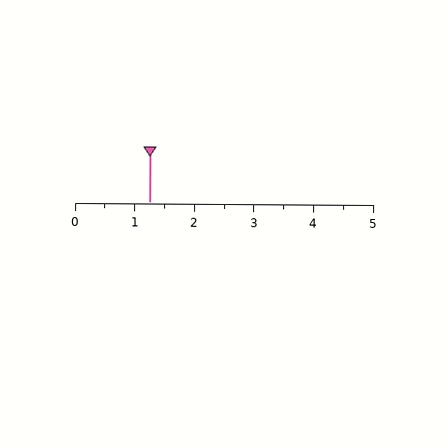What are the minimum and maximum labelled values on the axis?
The axis runs from 0 to 5.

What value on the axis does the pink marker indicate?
The marker indicates approximately 1.2.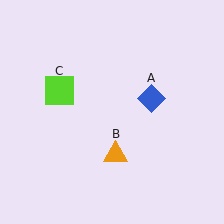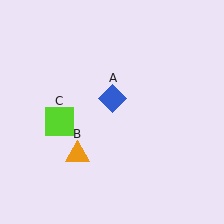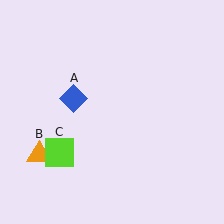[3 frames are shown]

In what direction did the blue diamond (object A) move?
The blue diamond (object A) moved left.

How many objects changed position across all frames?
3 objects changed position: blue diamond (object A), orange triangle (object B), lime square (object C).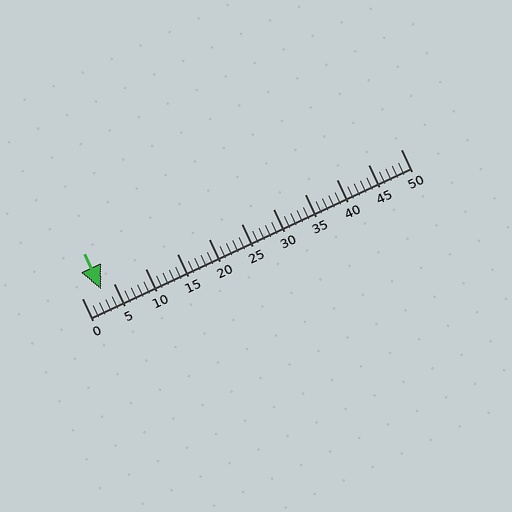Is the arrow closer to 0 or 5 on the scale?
The arrow is closer to 5.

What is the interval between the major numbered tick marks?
The major tick marks are spaced 5 units apart.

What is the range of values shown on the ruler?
The ruler shows values from 0 to 50.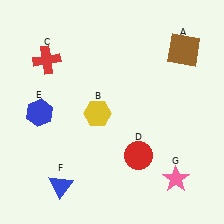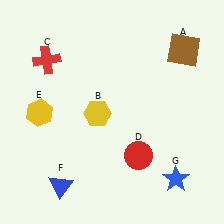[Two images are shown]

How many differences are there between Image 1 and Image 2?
There are 2 differences between the two images.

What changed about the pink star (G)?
In Image 1, G is pink. In Image 2, it changed to blue.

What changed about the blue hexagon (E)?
In Image 1, E is blue. In Image 2, it changed to yellow.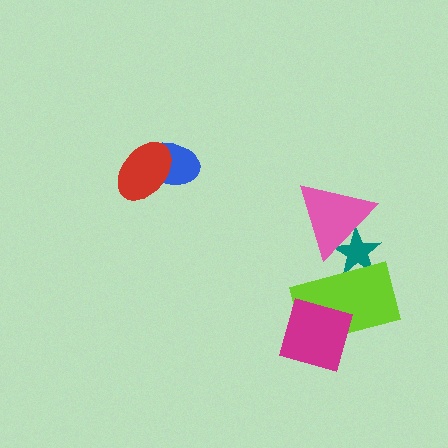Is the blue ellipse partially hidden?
Yes, it is partially covered by another shape.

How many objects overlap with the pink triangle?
1 object overlaps with the pink triangle.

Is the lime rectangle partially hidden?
Yes, it is partially covered by another shape.